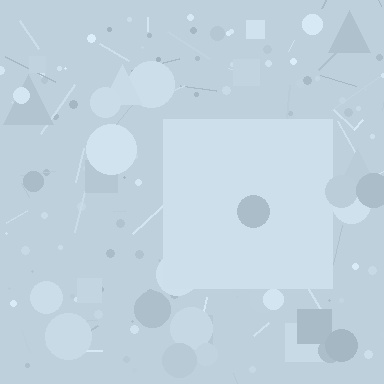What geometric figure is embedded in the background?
A square is embedded in the background.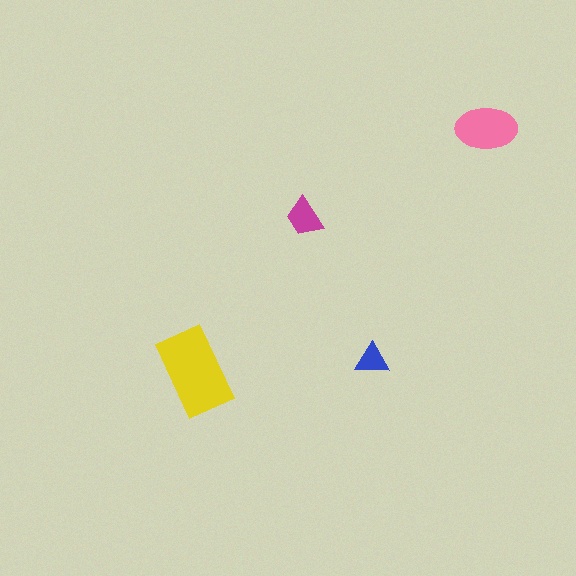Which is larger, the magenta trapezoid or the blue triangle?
The magenta trapezoid.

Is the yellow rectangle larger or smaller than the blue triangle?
Larger.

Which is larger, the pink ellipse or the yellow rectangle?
The yellow rectangle.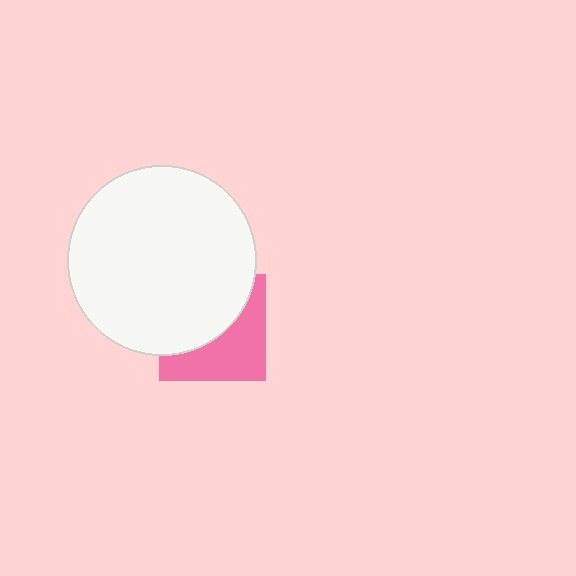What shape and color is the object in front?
The object in front is a white circle.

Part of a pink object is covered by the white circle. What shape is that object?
It is a square.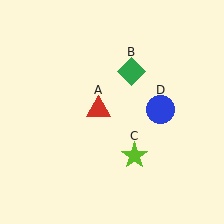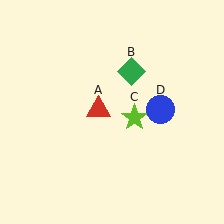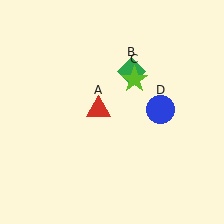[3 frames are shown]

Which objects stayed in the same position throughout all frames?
Red triangle (object A) and green diamond (object B) and blue circle (object D) remained stationary.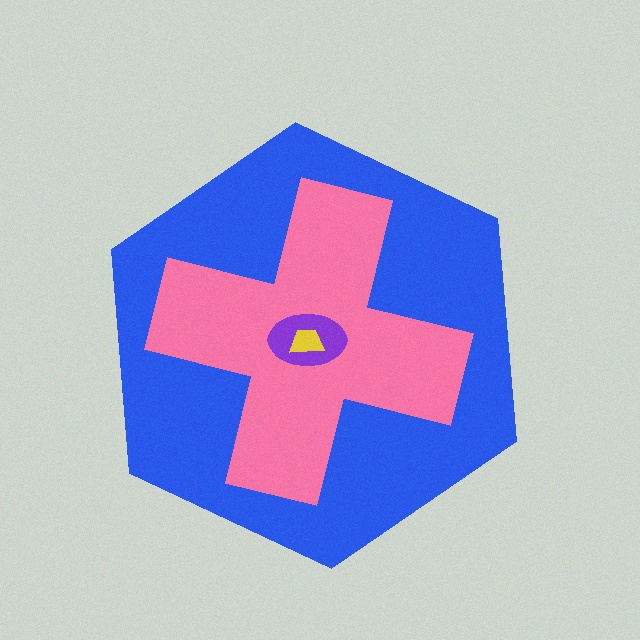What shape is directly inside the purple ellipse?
The yellow trapezoid.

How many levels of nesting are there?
4.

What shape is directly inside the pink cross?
The purple ellipse.